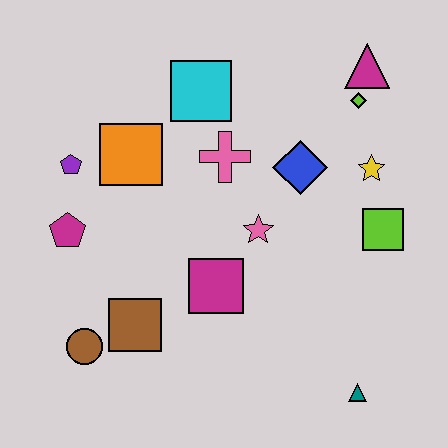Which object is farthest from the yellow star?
The brown circle is farthest from the yellow star.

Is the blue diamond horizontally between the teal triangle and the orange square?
Yes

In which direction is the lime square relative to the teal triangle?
The lime square is above the teal triangle.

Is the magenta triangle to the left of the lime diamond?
No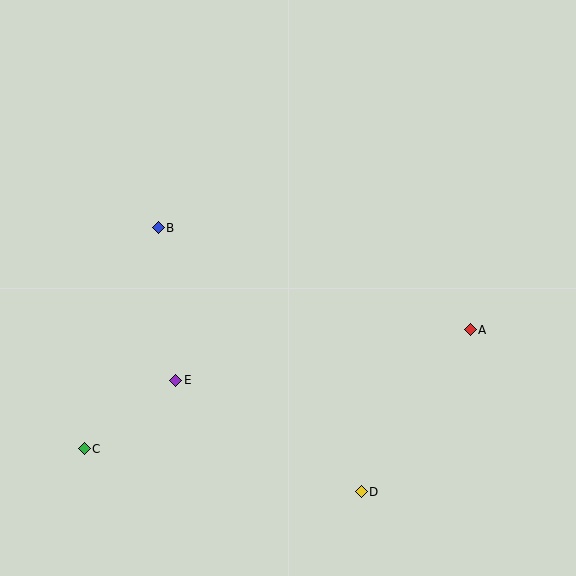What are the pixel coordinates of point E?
Point E is at (176, 380).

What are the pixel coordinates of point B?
Point B is at (158, 228).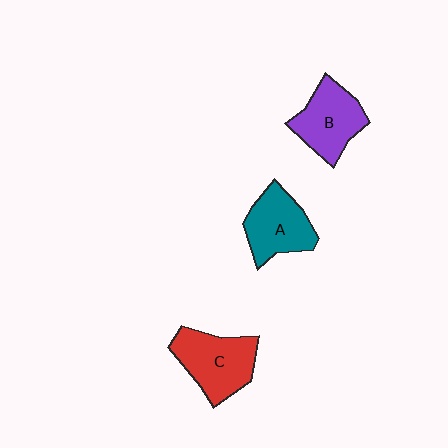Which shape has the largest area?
Shape C (red).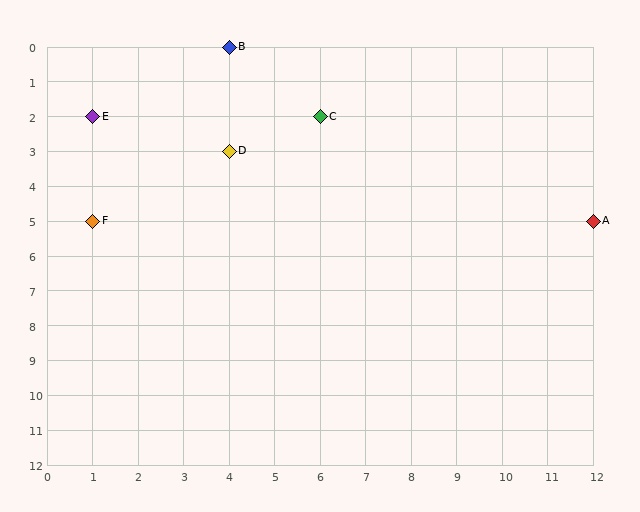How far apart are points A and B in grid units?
Points A and B are 8 columns and 5 rows apart (about 9.4 grid units diagonally).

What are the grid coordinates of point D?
Point D is at grid coordinates (4, 3).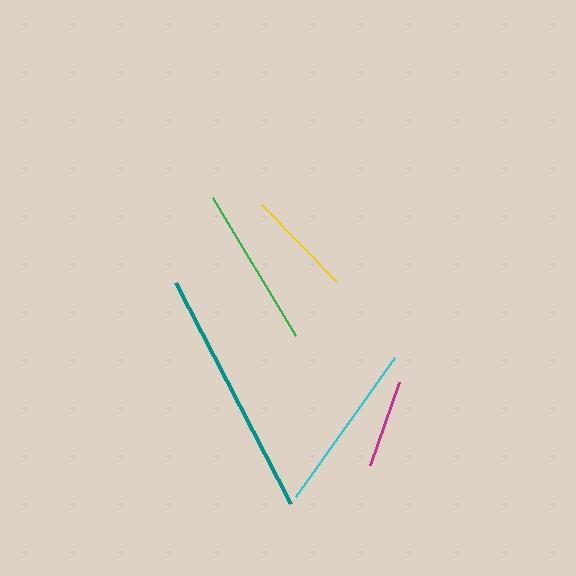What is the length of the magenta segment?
The magenta segment is approximately 89 pixels long.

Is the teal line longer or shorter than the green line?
The teal line is longer than the green line.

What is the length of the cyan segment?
The cyan segment is approximately 171 pixels long.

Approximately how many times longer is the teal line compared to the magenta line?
The teal line is approximately 2.8 times the length of the magenta line.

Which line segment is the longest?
The teal line is the longest at approximately 249 pixels.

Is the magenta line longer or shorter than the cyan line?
The cyan line is longer than the magenta line.